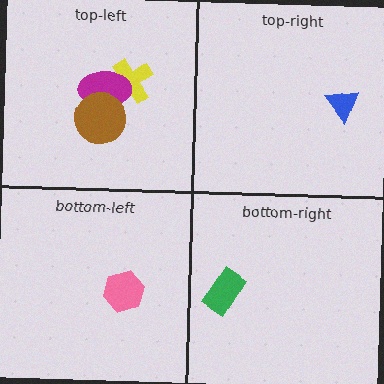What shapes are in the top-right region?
The blue triangle.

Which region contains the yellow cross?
The top-left region.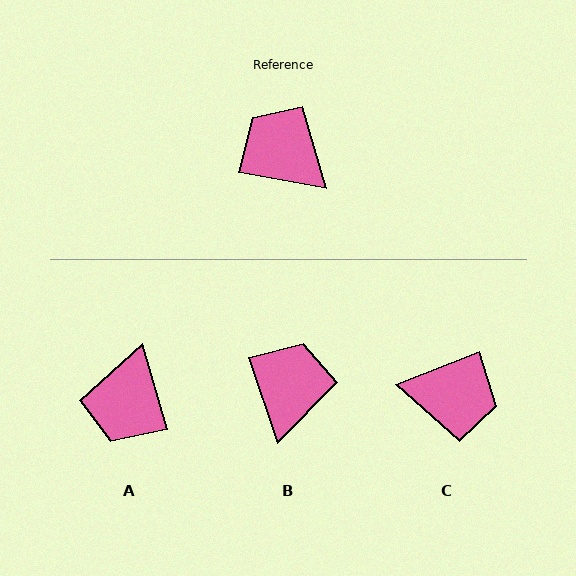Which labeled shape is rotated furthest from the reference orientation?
C, about 149 degrees away.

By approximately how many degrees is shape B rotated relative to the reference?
Approximately 61 degrees clockwise.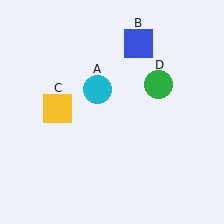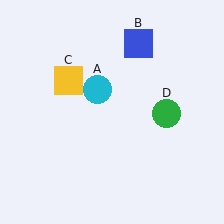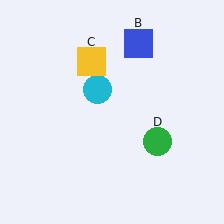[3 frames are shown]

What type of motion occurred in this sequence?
The yellow square (object C), green circle (object D) rotated clockwise around the center of the scene.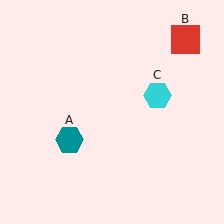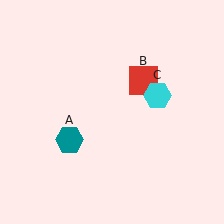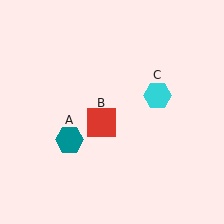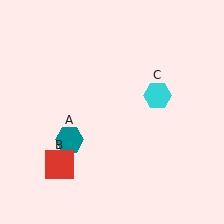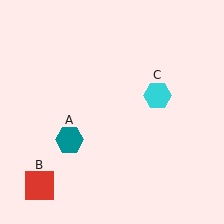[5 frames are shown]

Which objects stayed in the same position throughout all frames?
Teal hexagon (object A) and cyan hexagon (object C) remained stationary.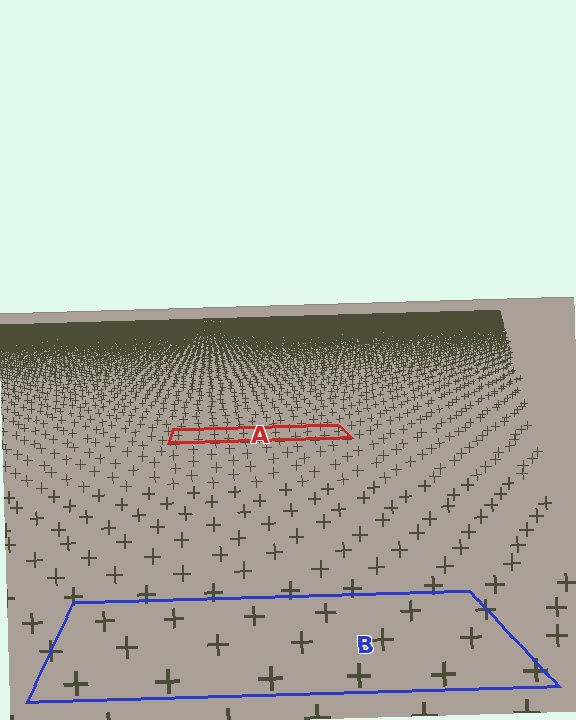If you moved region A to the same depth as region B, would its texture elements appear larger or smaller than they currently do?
They would appear larger. At a closer depth, the same texture elements are projected at a bigger on-screen size.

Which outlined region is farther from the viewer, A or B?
Region A is farther from the viewer — the texture elements inside it appear smaller and more densely packed.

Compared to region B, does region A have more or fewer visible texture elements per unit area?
Region A has more texture elements per unit area — they are packed more densely because it is farther away.